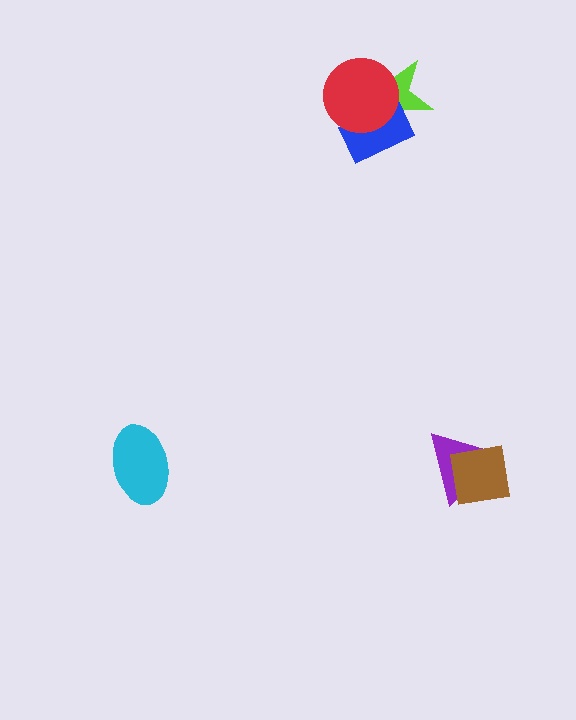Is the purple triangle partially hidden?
Yes, it is partially covered by another shape.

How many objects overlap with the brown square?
1 object overlaps with the brown square.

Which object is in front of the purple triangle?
The brown square is in front of the purple triangle.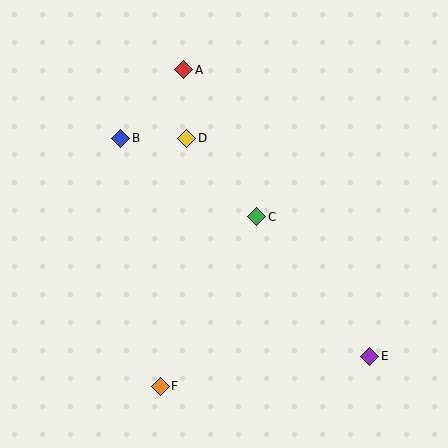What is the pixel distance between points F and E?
The distance between F and E is 211 pixels.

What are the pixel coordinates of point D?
Point D is at (187, 138).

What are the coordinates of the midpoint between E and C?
The midpoint between E and C is at (313, 287).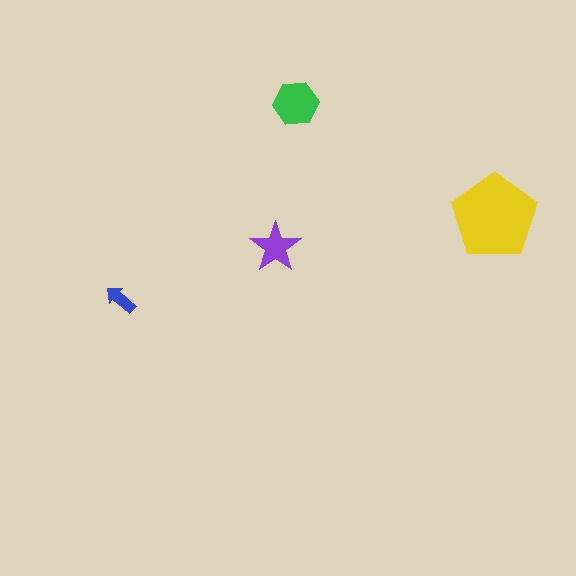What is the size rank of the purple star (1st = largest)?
3rd.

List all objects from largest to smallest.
The yellow pentagon, the green hexagon, the purple star, the blue arrow.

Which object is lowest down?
The blue arrow is bottommost.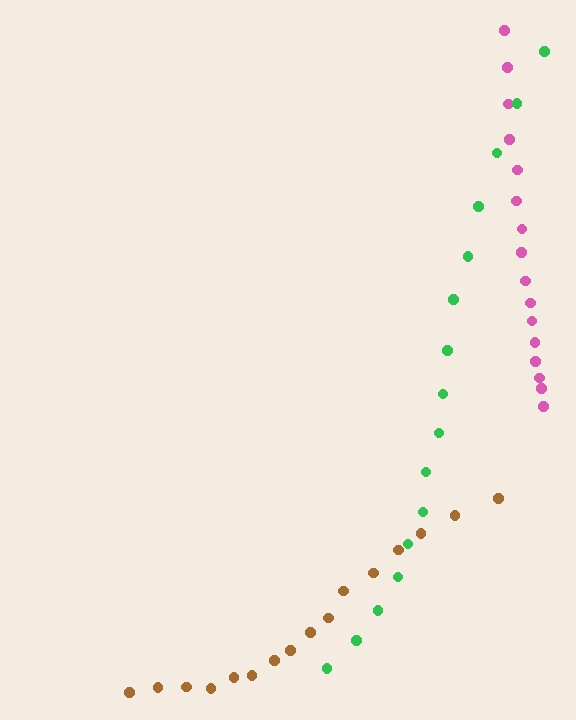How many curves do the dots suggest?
There are 3 distinct paths.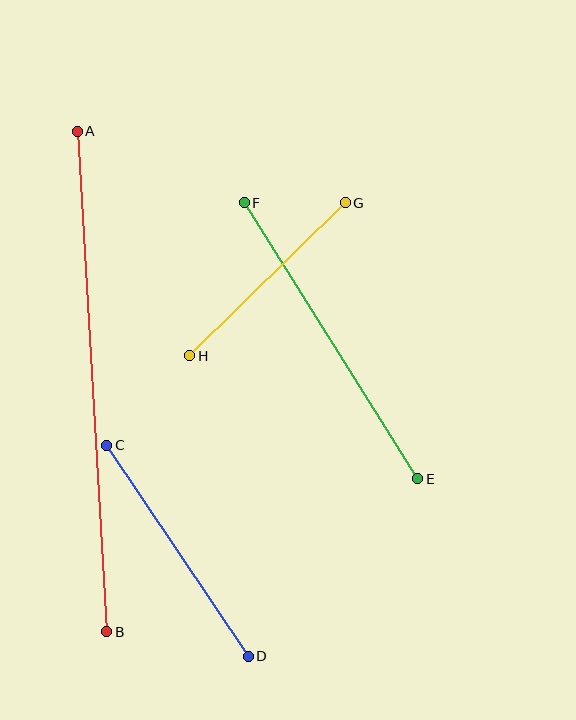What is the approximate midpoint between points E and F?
The midpoint is at approximately (331, 341) pixels.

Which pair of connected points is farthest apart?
Points A and B are farthest apart.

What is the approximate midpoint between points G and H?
The midpoint is at approximately (268, 279) pixels.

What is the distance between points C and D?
The distance is approximately 254 pixels.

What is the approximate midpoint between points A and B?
The midpoint is at approximately (92, 382) pixels.